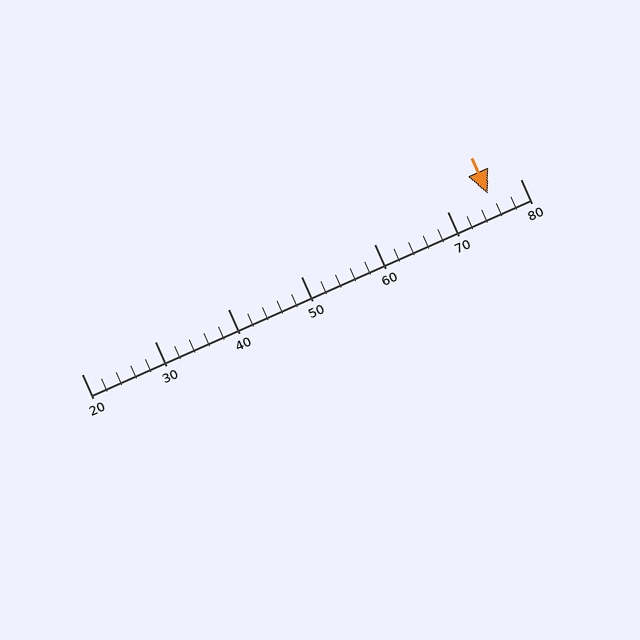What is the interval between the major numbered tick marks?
The major tick marks are spaced 10 units apart.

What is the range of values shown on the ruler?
The ruler shows values from 20 to 80.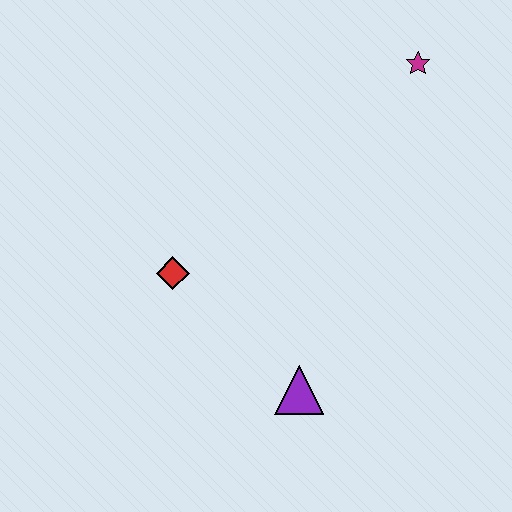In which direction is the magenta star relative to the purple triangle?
The magenta star is above the purple triangle.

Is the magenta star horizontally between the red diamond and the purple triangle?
No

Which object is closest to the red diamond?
The purple triangle is closest to the red diamond.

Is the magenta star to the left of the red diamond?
No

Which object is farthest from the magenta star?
The purple triangle is farthest from the magenta star.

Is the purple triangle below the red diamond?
Yes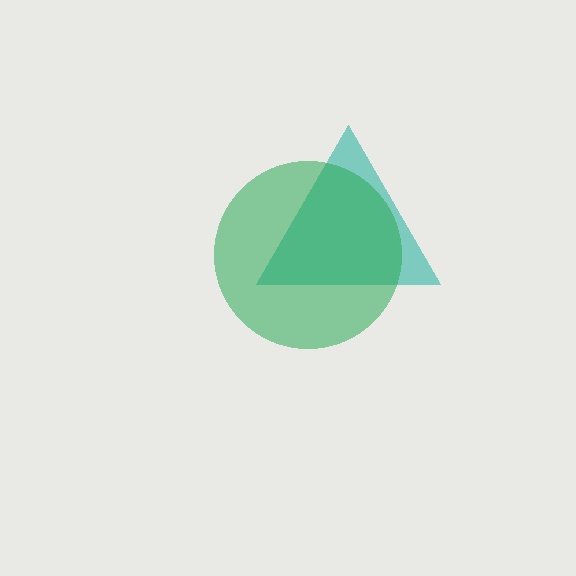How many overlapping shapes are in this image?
There are 2 overlapping shapes in the image.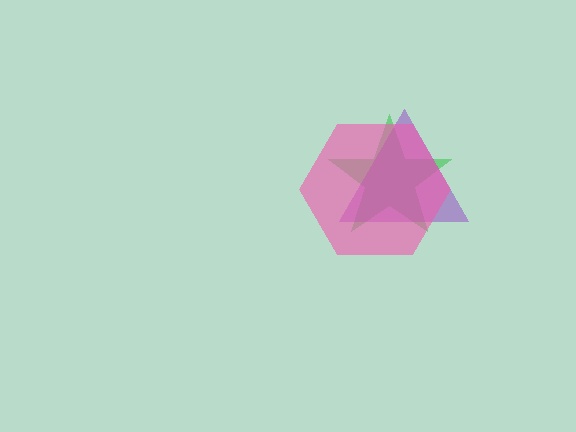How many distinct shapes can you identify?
There are 3 distinct shapes: a green star, a purple triangle, a pink hexagon.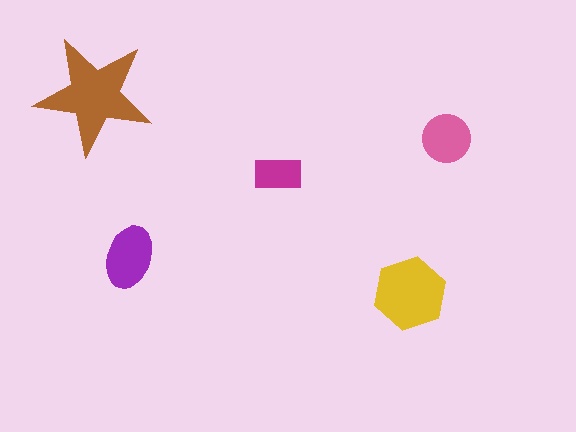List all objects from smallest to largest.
The magenta rectangle, the pink circle, the purple ellipse, the yellow hexagon, the brown star.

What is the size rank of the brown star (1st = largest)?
1st.